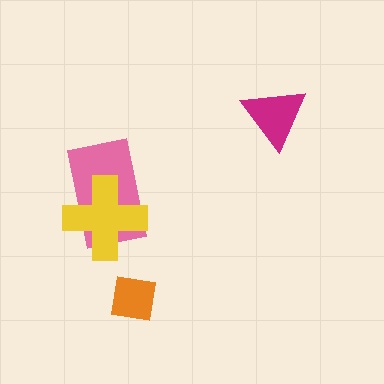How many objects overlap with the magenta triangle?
0 objects overlap with the magenta triangle.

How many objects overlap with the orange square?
0 objects overlap with the orange square.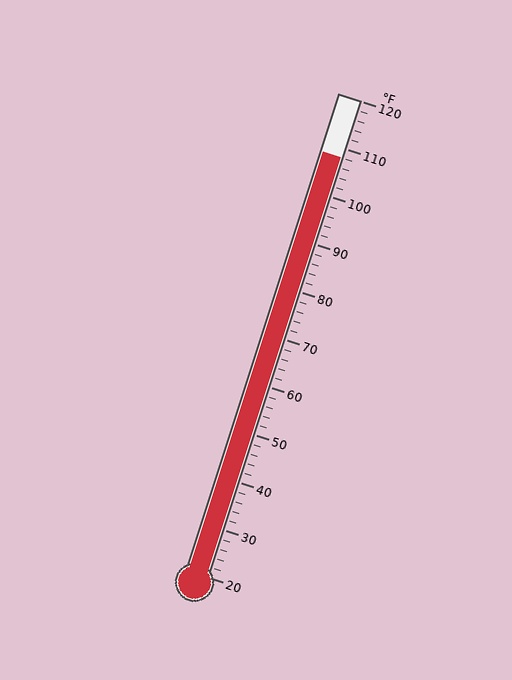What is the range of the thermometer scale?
The thermometer scale ranges from 20°F to 120°F.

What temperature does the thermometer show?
The thermometer shows approximately 108°F.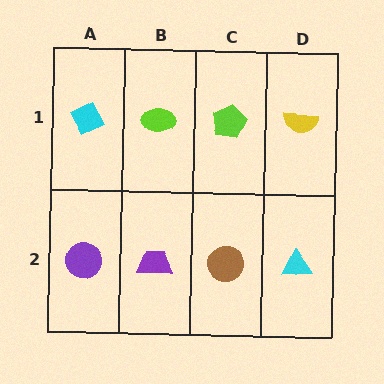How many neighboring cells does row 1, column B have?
3.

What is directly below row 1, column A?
A purple circle.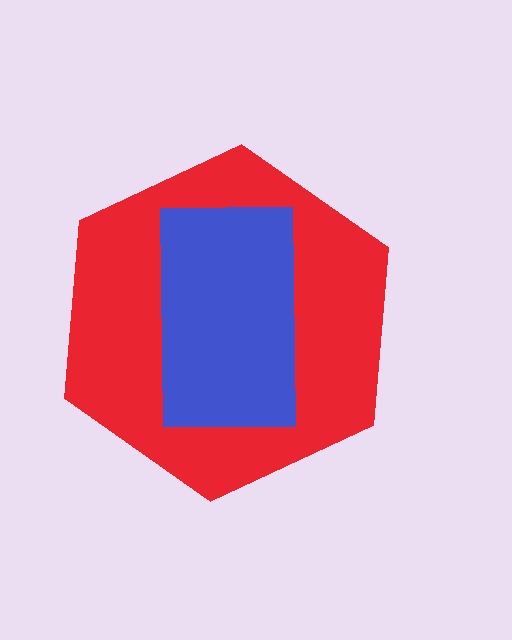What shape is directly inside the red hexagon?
The blue rectangle.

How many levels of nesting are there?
2.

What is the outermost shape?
The red hexagon.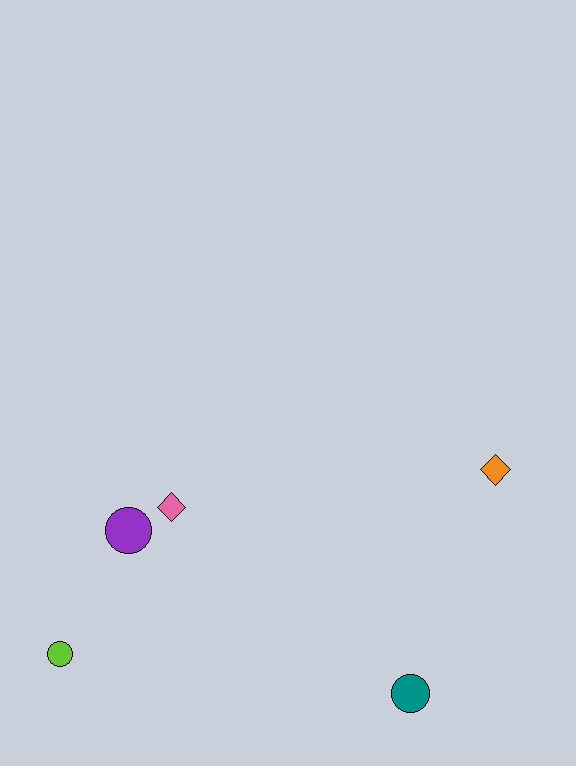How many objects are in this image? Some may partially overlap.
There are 5 objects.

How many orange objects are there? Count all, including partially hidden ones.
There is 1 orange object.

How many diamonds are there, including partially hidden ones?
There are 2 diamonds.